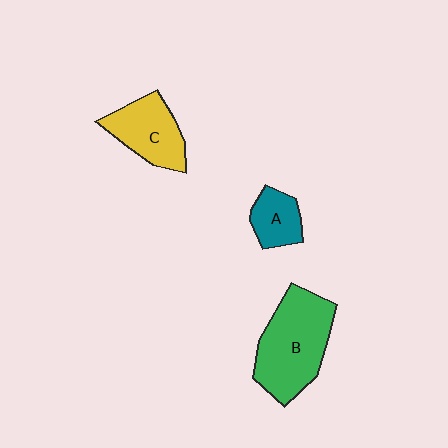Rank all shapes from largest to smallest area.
From largest to smallest: B (green), C (yellow), A (teal).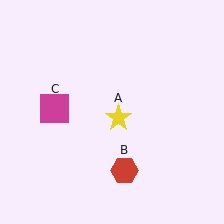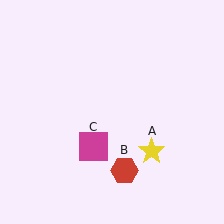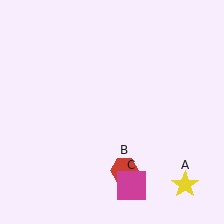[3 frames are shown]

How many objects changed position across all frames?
2 objects changed position: yellow star (object A), magenta square (object C).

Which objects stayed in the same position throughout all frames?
Red hexagon (object B) remained stationary.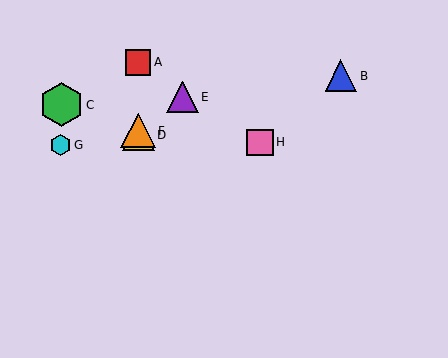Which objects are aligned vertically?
Objects A, D, F are aligned vertically.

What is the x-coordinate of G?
Object G is at x≈60.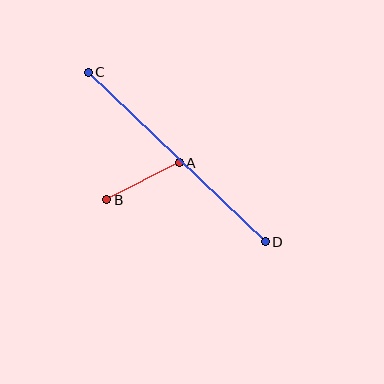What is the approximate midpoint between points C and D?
The midpoint is at approximately (177, 157) pixels.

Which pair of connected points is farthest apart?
Points C and D are farthest apart.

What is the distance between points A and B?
The distance is approximately 82 pixels.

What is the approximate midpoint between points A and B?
The midpoint is at approximately (143, 181) pixels.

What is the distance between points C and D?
The distance is approximately 245 pixels.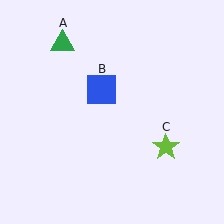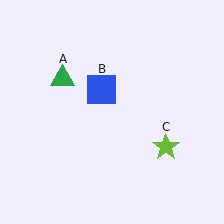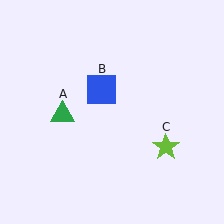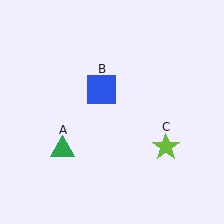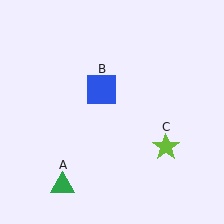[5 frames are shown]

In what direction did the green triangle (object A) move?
The green triangle (object A) moved down.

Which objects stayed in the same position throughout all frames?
Blue square (object B) and lime star (object C) remained stationary.